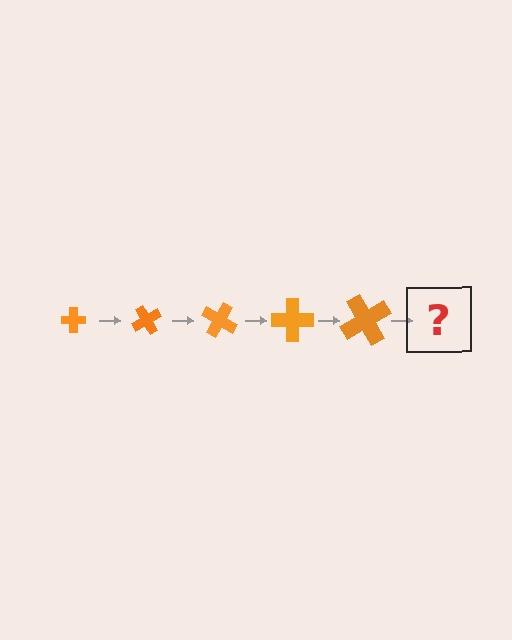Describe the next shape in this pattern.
It should be a cross, larger than the previous one and rotated 300 degrees from the start.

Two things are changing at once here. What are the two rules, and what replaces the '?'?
The two rules are that the cross grows larger each step and it rotates 60 degrees each step. The '?' should be a cross, larger than the previous one and rotated 300 degrees from the start.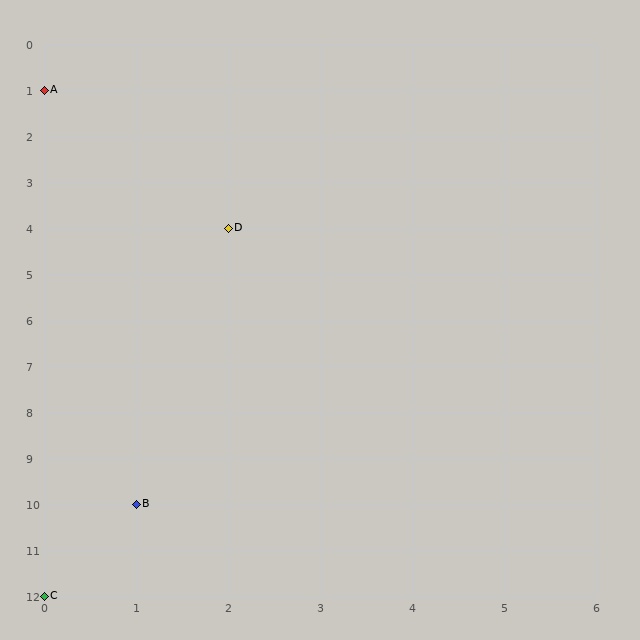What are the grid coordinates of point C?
Point C is at grid coordinates (0, 12).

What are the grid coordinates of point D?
Point D is at grid coordinates (2, 4).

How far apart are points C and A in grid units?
Points C and A are 11 rows apart.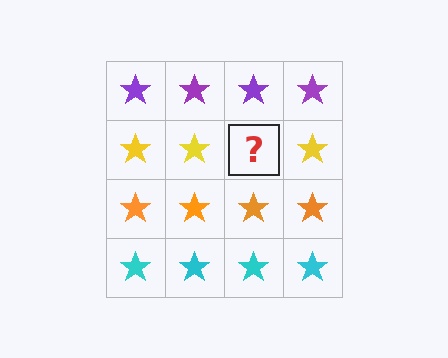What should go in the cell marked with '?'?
The missing cell should contain a yellow star.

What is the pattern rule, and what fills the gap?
The rule is that each row has a consistent color. The gap should be filled with a yellow star.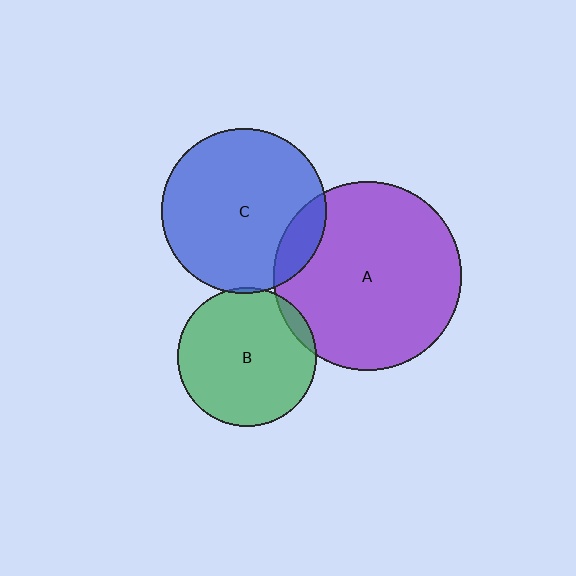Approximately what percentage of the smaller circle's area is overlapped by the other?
Approximately 5%.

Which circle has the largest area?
Circle A (purple).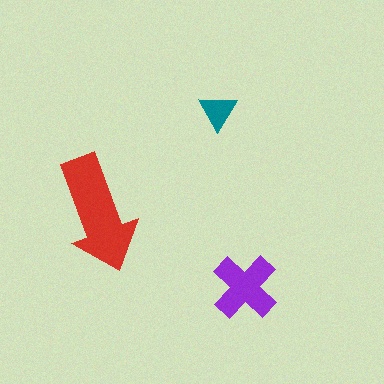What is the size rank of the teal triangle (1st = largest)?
3rd.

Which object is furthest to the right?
The purple cross is rightmost.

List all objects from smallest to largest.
The teal triangle, the purple cross, the red arrow.